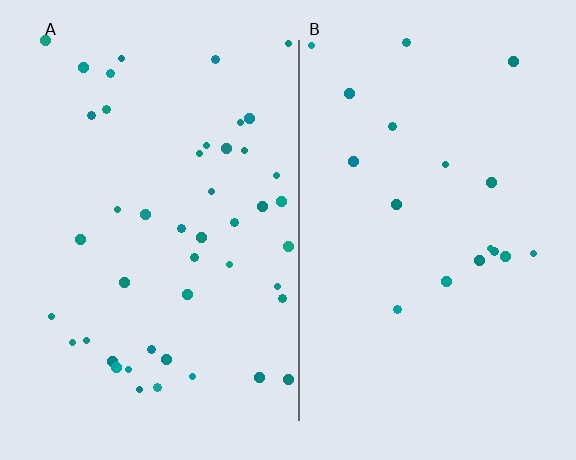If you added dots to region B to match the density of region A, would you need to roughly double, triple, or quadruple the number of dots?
Approximately triple.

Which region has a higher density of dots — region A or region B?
A (the left).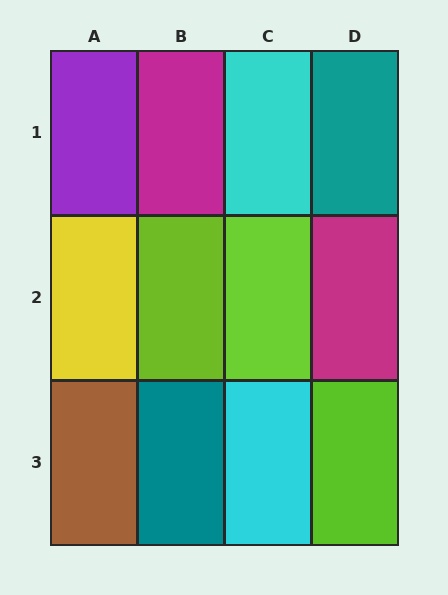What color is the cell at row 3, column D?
Lime.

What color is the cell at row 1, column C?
Cyan.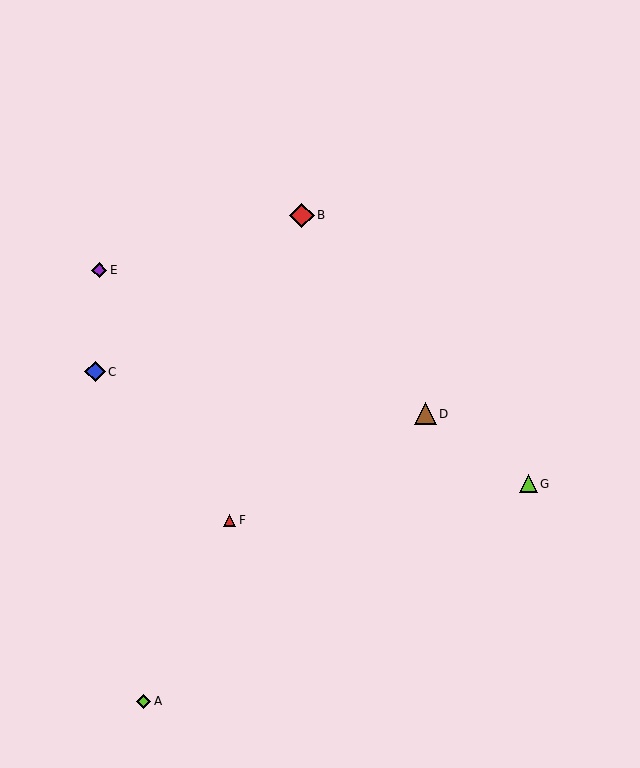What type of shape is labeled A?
Shape A is a lime diamond.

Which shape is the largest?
The red diamond (labeled B) is the largest.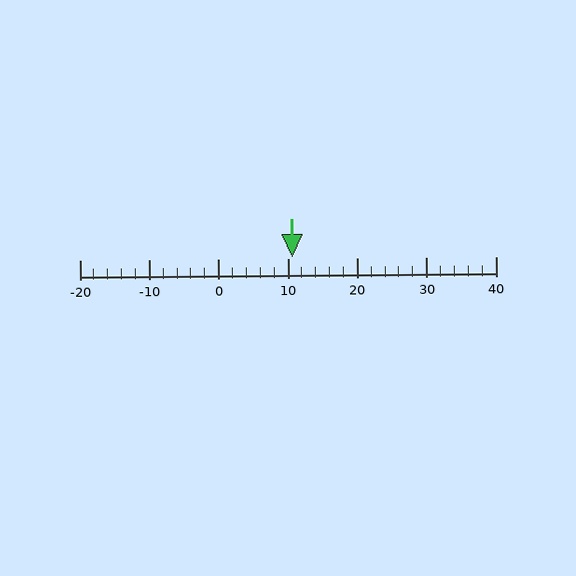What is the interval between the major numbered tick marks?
The major tick marks are spaced 10 units apart.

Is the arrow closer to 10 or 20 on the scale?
The arrow is closer to 10.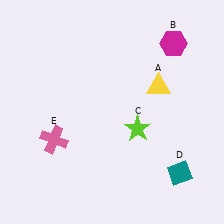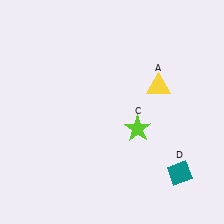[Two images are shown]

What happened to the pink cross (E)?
The pink cross (E) was removed in Image 2. It was in the bottom-left area of Image 1.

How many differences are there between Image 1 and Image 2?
There are 2 differences between the two images.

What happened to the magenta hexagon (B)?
The magenta hexagon (B) was removed in Image 2. It was in the top-right area of Image 1.